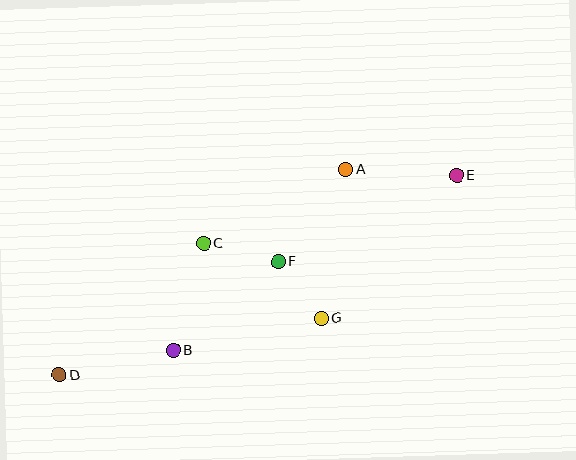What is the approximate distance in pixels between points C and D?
The distance between C and D is approximately 195 pixels.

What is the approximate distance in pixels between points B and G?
The distance between B and G is approximately 152 pixels.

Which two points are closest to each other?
Points F and G are closest to each other.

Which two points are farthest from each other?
Points D and E are farthest from each other.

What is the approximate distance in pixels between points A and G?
The distance between A and G is approximately 151 pixels.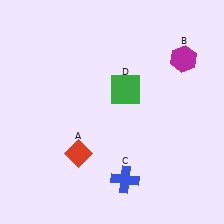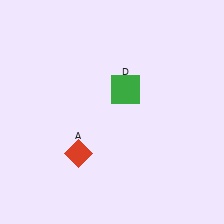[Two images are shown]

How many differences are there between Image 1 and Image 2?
There are 2 differences between the two images.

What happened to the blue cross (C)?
The blue cross (C) was removed in Image 2. It was in the bottom-right area of Image 1.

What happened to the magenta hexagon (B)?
The magenta hexagon (B) was removed in Image 2. It was in the top-right area of Image 1.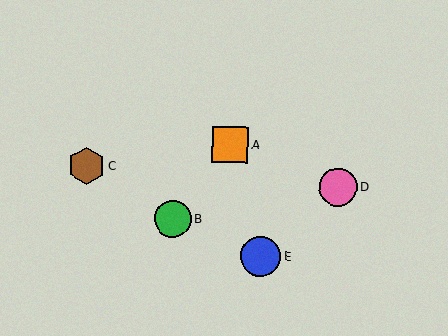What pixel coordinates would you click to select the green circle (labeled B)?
Click at (173, 219) to select the green circle B.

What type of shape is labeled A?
Shape A is an orange square.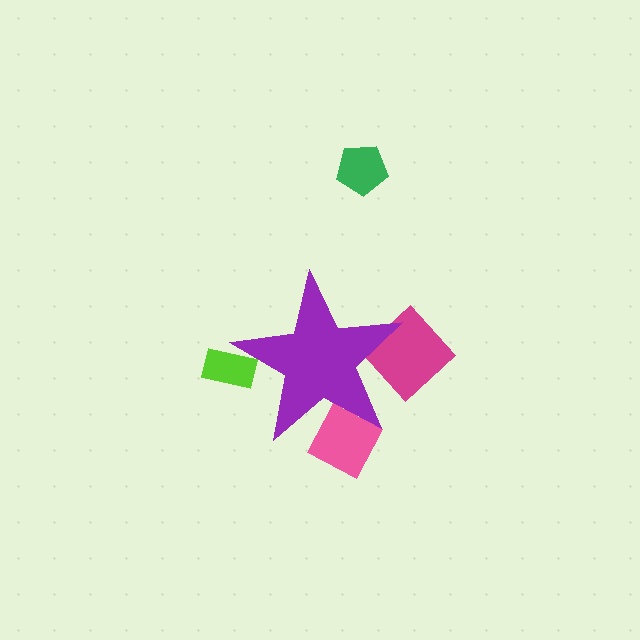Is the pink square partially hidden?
Yes, the pink square is partially hidden behind the purple star.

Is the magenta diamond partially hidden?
Yes, the magenta diamond is partially hidden behind the purple star.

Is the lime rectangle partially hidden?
Yes, the lime rectangle is partially hidden behind the purple star.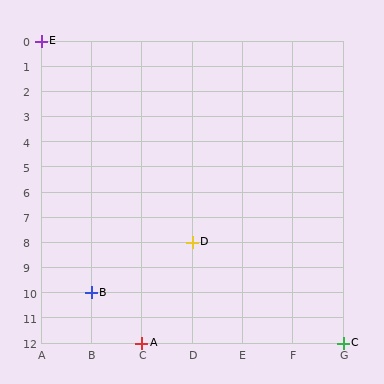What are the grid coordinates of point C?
Point C is at grid coordinates (G, 12).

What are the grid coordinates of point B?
Point B is at grid coordinates (B, 10).